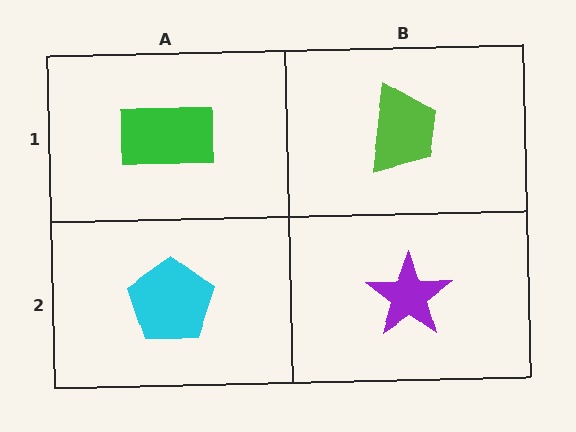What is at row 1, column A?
A green rectangle.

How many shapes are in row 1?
2 shapes.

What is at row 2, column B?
A purple star.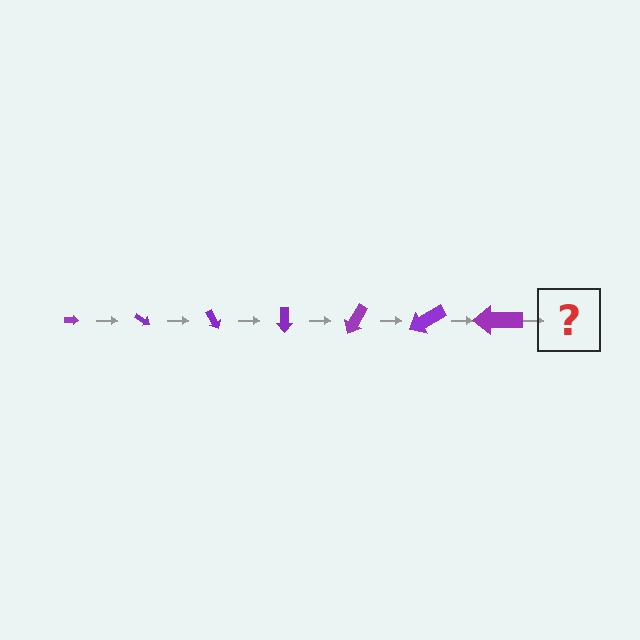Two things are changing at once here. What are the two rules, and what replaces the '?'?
The two rules are that the arrow grows larger each step and it rotates 30 degrees each step. The '?' should be an arrow, larger than the previous one and rotated 210 degrees from the start.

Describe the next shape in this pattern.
It should be an arrow, larger than the previous one and rotated 210 degrees from the start.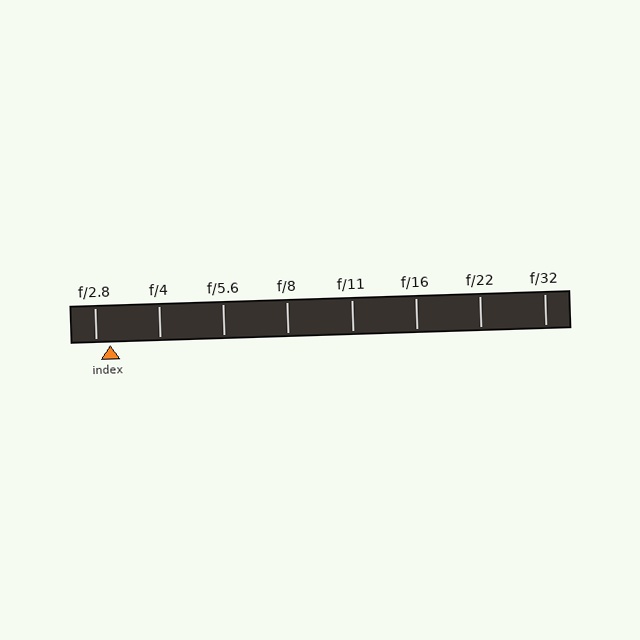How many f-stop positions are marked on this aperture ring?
There are 8 f-stop positions marked.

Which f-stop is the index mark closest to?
The index mark is closest to f/2.8.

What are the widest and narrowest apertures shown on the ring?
The widest aperture shown is f/2.8 and the narrowest is f/32.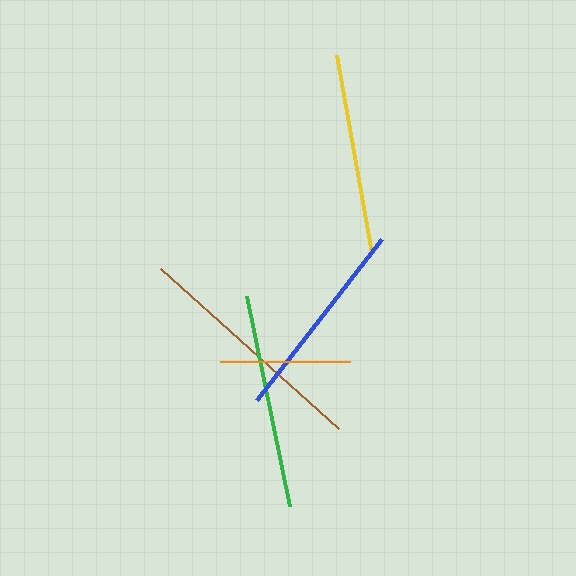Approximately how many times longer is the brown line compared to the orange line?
The brown line is approximately 1.8 times the length of the orange line.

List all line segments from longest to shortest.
From longest to shortest: brown, green, blue, yellow, orange.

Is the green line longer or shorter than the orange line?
The green line is longer than the orange line.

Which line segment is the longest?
The brown line is the longest at approximately 239 pixels.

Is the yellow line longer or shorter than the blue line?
The blue line is longer than the yellow line.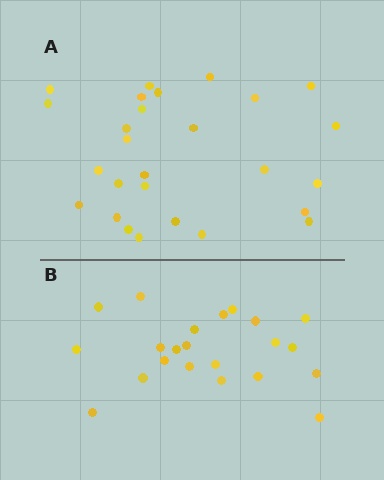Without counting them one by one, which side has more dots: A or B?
Region A (the top region) has more dots.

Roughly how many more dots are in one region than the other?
Region A has about 5 more dots than region B.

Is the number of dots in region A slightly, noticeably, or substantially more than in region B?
Region A has only slightly more — the two regions are fairly close. The ratio is roughly 1.2 to 1.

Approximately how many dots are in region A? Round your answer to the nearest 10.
About 30 dots. (The exact count is 27, which rounds to 30.)